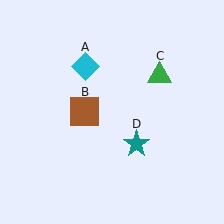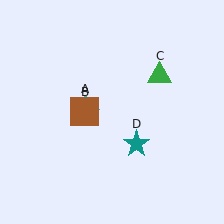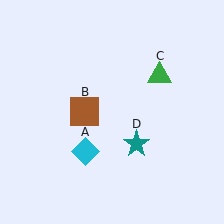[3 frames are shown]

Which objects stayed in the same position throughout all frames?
Brown square (object B) and green triangle (object C) and teal star (object D) remained stationary.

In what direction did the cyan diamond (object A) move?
The cyan diamond (object A) moved down.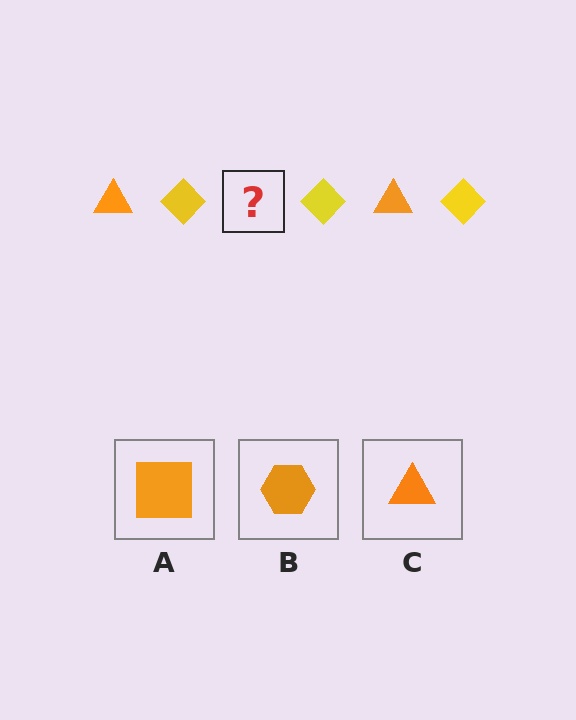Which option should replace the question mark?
Option C.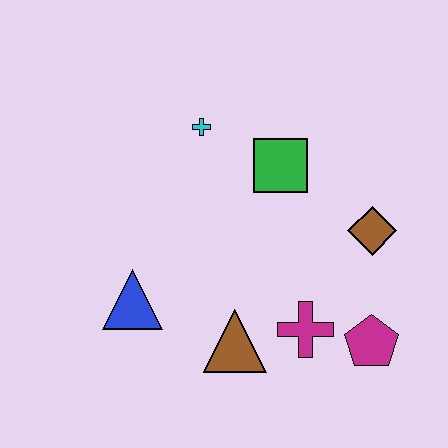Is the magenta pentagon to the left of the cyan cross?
No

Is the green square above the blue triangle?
Yes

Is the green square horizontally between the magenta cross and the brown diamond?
No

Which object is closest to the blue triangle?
The brown triangle is closest to the blue triangle.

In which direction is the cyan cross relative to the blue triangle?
The cyan cross is above the blue triangle.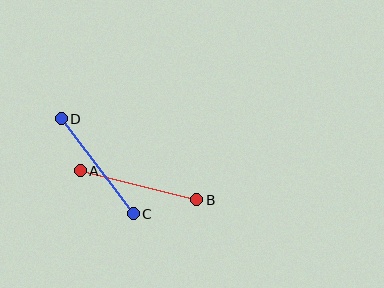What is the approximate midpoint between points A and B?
The midpoint is at approximately (138, 185) pixels.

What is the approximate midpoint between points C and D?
The midpoint is at approximately (97, 166) pixels.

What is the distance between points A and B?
The distance is approximately 120 pixels.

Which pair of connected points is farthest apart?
Points A and B are farthest apart.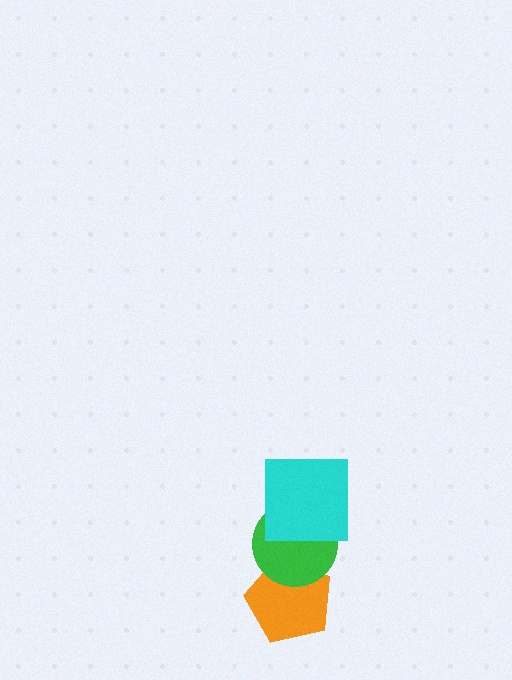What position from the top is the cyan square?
The cyan square is 1st from the top.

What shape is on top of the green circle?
The cyan square is on top of the green circle.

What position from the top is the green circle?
The green circle is 2nd from the top.